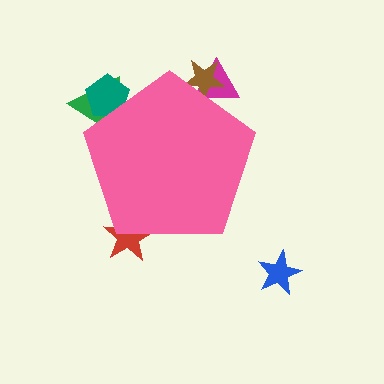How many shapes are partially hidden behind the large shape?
5 shapes are partially hidden.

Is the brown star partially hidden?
Yes, the brown star is partially hidden behind the pink pentagon.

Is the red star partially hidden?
Yes, the red star is partially hidden behind the pink pentagon.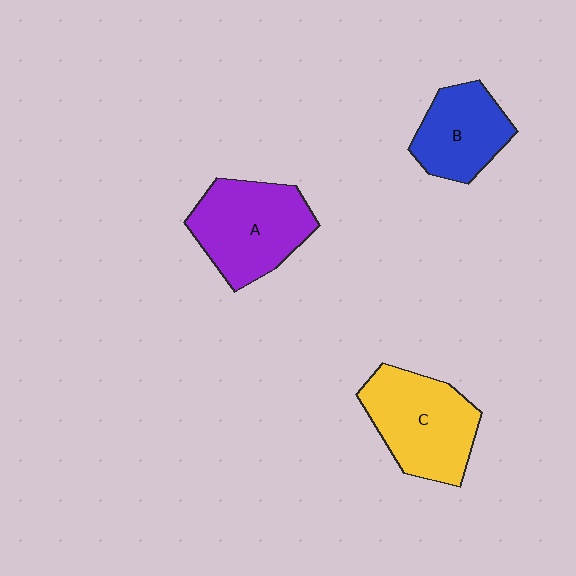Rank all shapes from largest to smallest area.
From largest to smallest: C (yellow), A (purple), B (blue).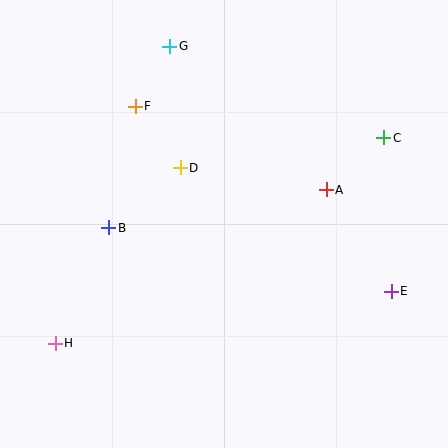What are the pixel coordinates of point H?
Point H is at (55, 343).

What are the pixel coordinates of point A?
Point A is at (326, 190).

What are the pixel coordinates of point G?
Point G is at (170, 46).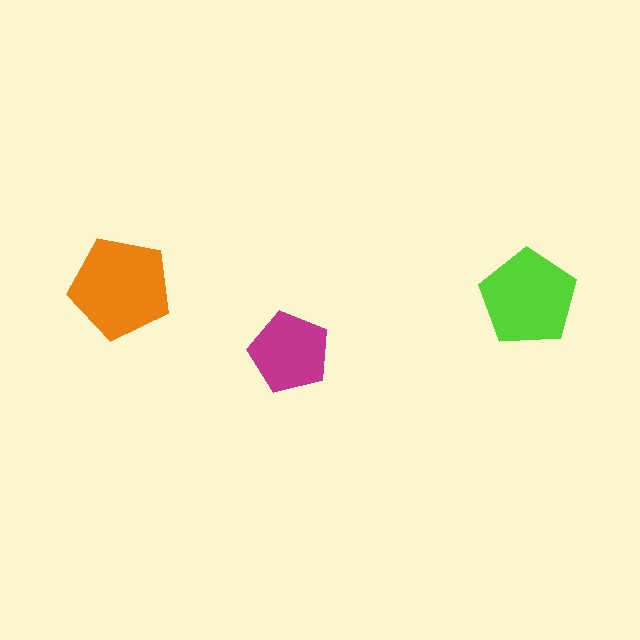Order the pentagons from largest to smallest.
the orange one, the lime one, the magenta one.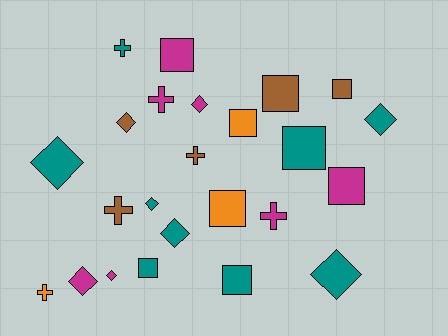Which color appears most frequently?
Teal, with 9 objects.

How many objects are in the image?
There are 24 objects.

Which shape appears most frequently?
Square, with 9 objects.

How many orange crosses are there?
There is 1 orange cross.